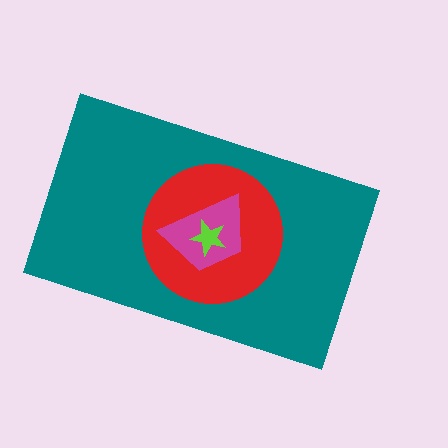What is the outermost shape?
The teal rectangle.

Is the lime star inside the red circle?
Yes.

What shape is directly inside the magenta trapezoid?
The lime star.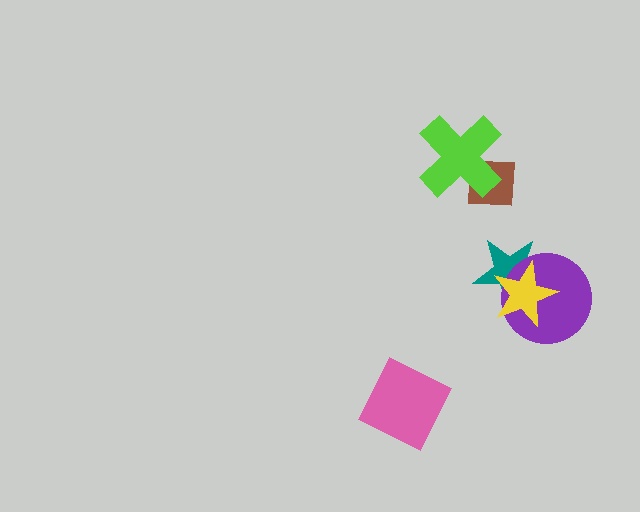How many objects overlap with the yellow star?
2 objects overlap with the yellow star.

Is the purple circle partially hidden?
Yes, it is partially covered by another shape.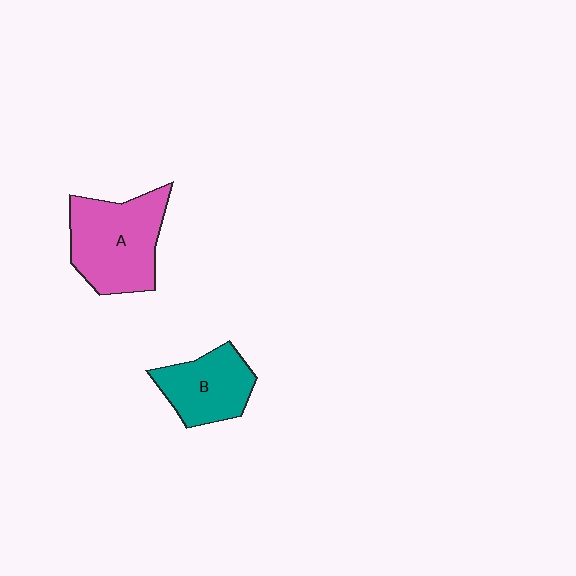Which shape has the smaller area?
Shape B (teal).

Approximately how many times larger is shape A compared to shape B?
Approximately 1.4 times.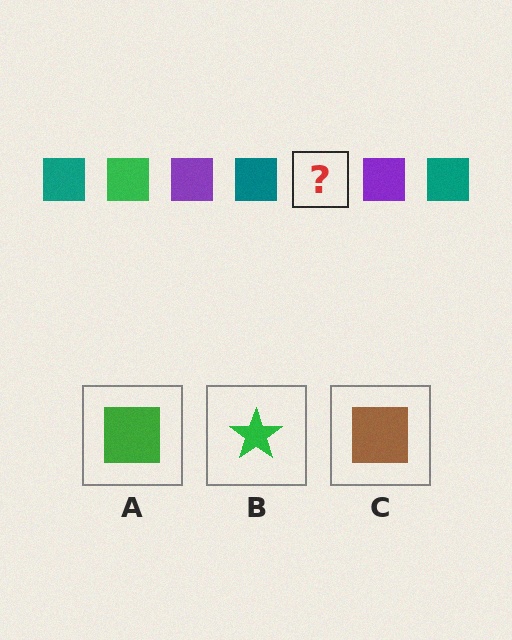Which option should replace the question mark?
Option A.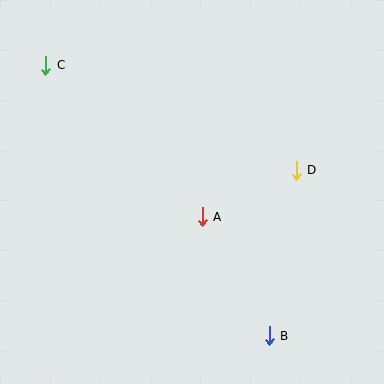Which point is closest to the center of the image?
Point A at (202, 217) is closest to the center.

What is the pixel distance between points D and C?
The distance between D and C is 272 pixels.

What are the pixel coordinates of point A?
Point A is at (202, 217).